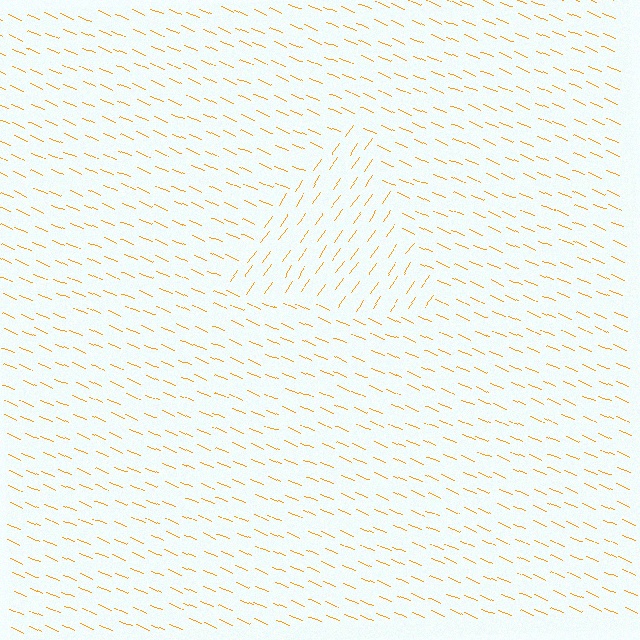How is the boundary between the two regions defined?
The boundary is defined purely by a change in line orientation (approximately 78 degrees difference). All lines are the same color and thickness.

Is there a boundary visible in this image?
Yes, there is a texture boundary formed by a change in line orientation.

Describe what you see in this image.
The image is filled with small orange line segments. A triangle region in the image has lines oriented differently from the surrounding lines, creating a visible texture boundary.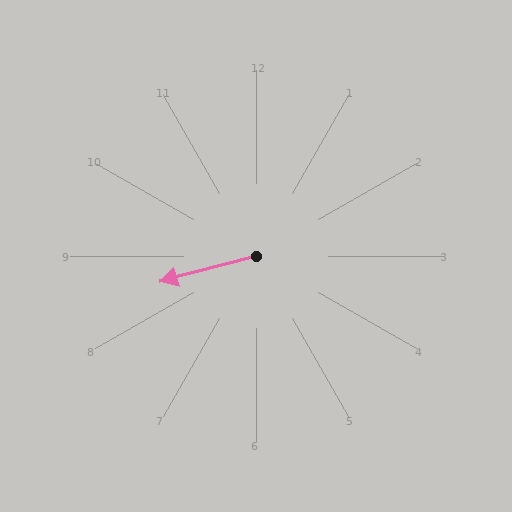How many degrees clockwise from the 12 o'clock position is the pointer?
Approximately 255 degrees.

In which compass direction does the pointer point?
West.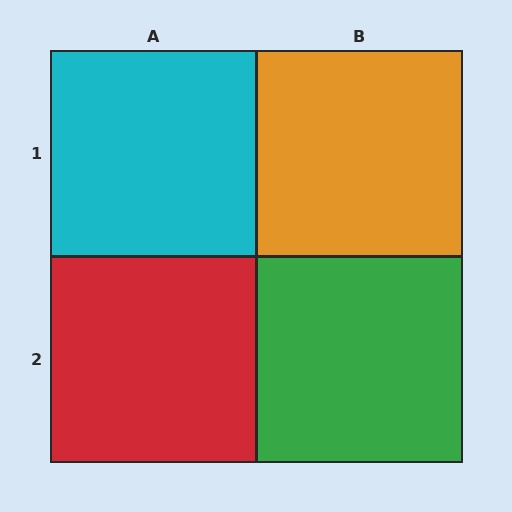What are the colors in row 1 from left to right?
Cyan, orange.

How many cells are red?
1 cell is red.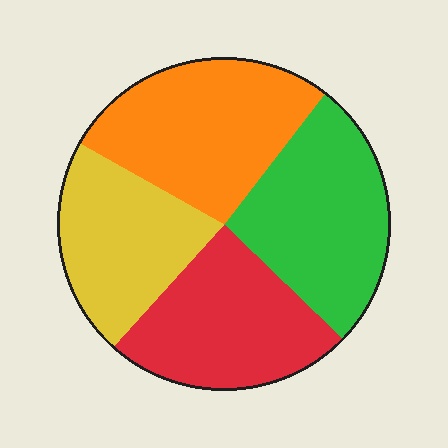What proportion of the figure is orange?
Orange covers about 25% of the figure.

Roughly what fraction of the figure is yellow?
Yellow takes up less than a quarter of the figure.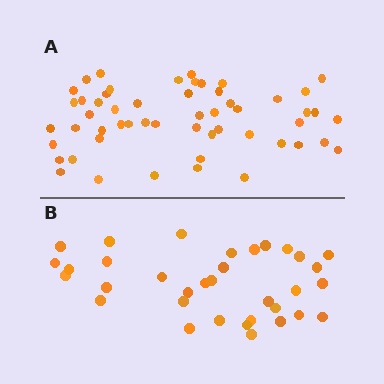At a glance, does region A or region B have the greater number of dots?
Region A (the top region) has more dots.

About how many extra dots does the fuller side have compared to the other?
Region A has approximately 20 more dots than region B.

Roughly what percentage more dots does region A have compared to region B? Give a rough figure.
About 60% more.